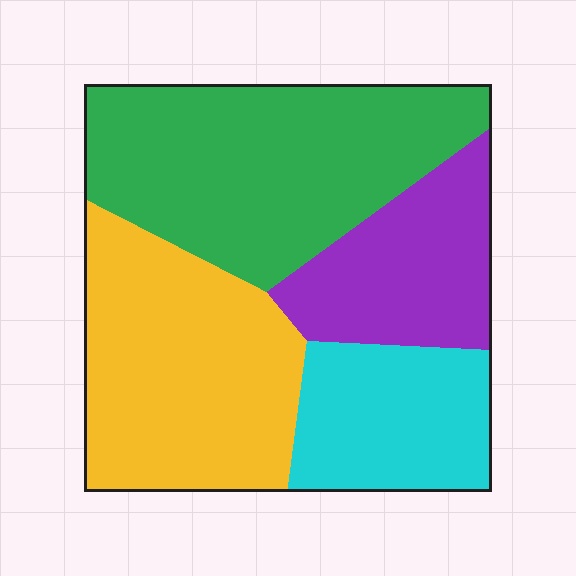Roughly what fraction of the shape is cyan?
Cyan takes up between a sixth and a third of the shape.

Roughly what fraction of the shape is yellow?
Yellow takes up about one third (1/3) of the shape.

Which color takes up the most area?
Green, at roughly 35%.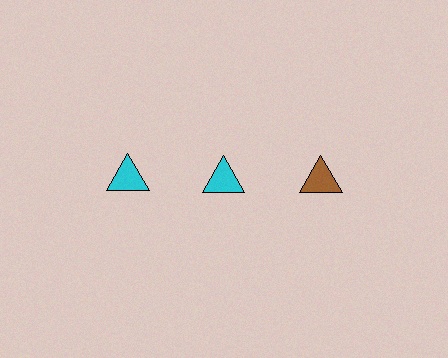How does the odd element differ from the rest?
It has a different color: brown instead of cyan.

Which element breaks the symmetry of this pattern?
The brown triangle in the top row, center column breaks the symmetry. All other shapes are cyan triangles.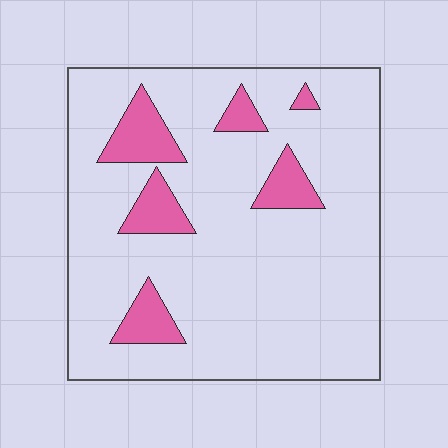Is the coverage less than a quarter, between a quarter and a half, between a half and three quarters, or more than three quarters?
Less than a quarter.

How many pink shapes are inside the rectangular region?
6.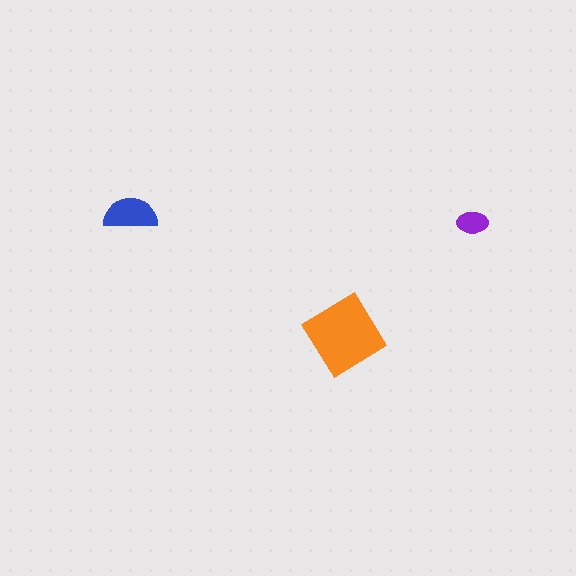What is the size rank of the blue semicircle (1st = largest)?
2nd.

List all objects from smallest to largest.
The purple ellipse, the blue semicircle, the orange diamond.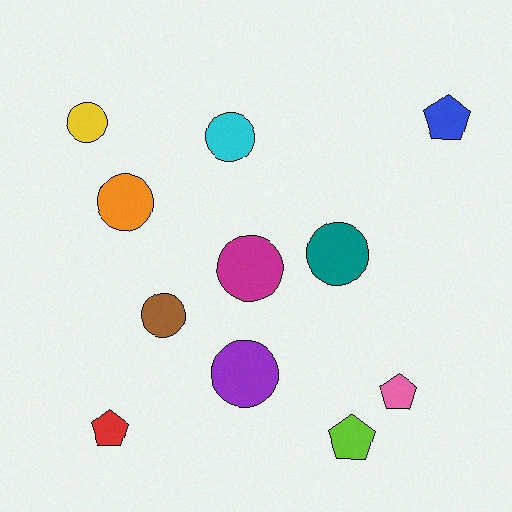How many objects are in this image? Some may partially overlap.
There are 11 objects.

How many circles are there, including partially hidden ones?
There are 7 circles.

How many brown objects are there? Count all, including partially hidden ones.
There is 1 brown object.